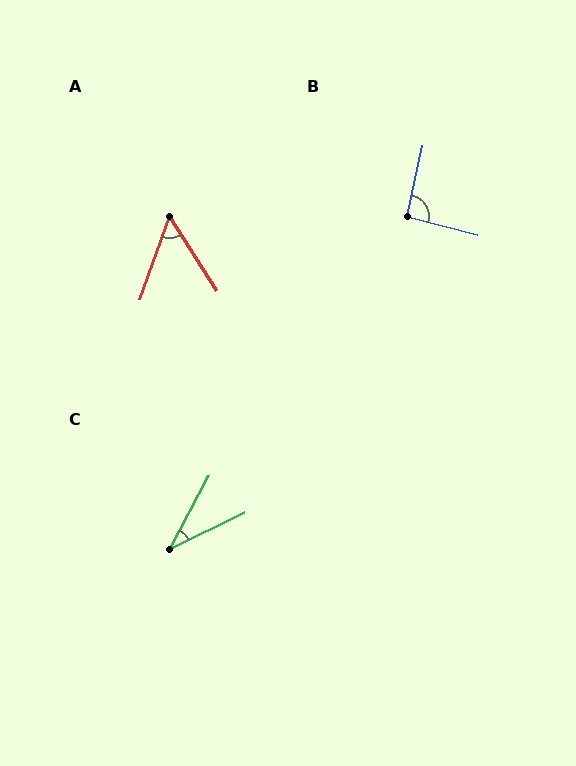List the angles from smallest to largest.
C (36°), A (52°), B (92°).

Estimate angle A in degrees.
Approximately 52 degrees.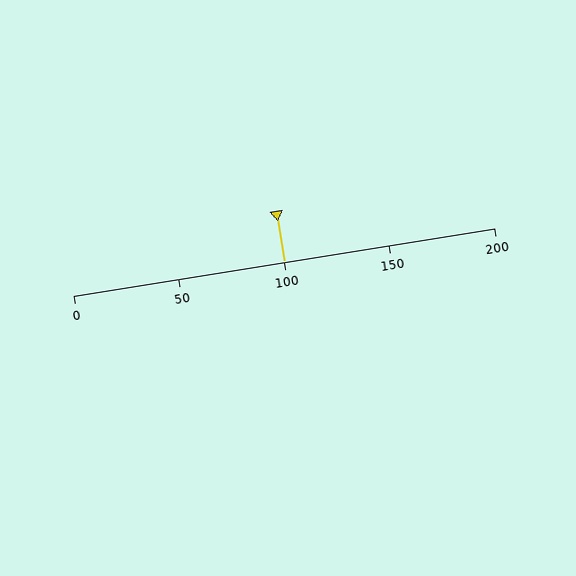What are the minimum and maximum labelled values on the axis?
The axis runs from 0 to 200.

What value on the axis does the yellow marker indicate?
The marker indicates approximately 100.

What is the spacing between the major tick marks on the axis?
The major ticks are spaced 50 apart.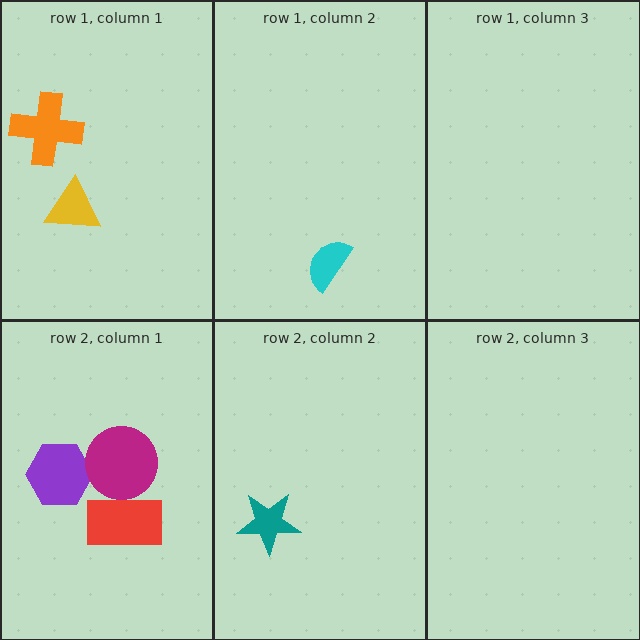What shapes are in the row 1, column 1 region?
The orange cross, the yellow triangle.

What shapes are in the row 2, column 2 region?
The teal star.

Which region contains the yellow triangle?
The row 1, column 1 region.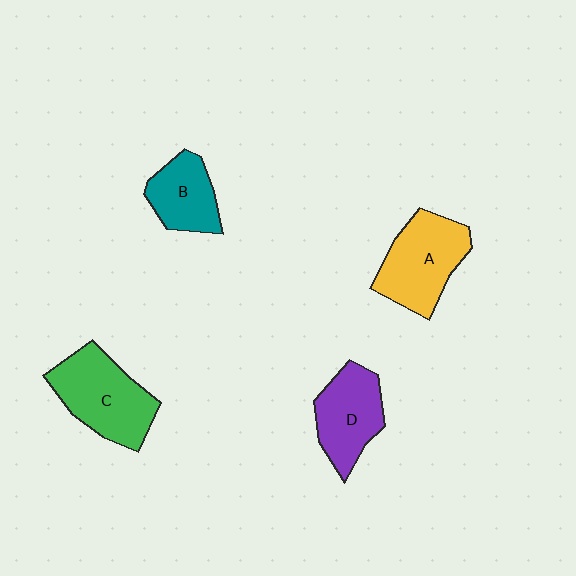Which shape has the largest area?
Shape C (green).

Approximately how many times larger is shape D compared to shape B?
Approximately 1.2 times.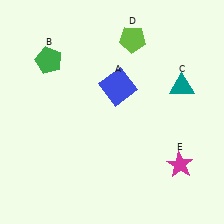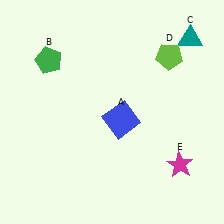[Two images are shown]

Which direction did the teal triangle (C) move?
The teal triangle (C) moved up.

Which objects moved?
The objects that moved are: the blue square (A), the teal triangle (C), the lime pentagon (D).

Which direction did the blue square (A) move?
The blue square (A) moved down.